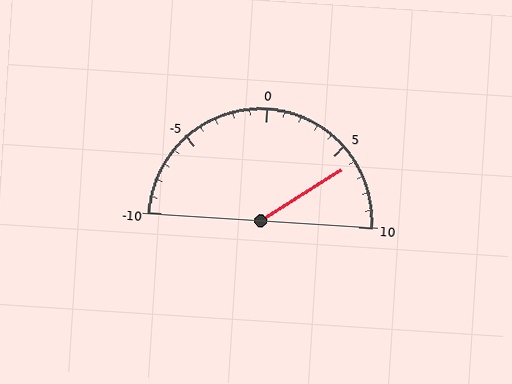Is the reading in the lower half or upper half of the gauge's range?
The reading is in the upper half of the range (-10 to 10).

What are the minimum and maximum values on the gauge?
The gauge ranges from -10 to 10.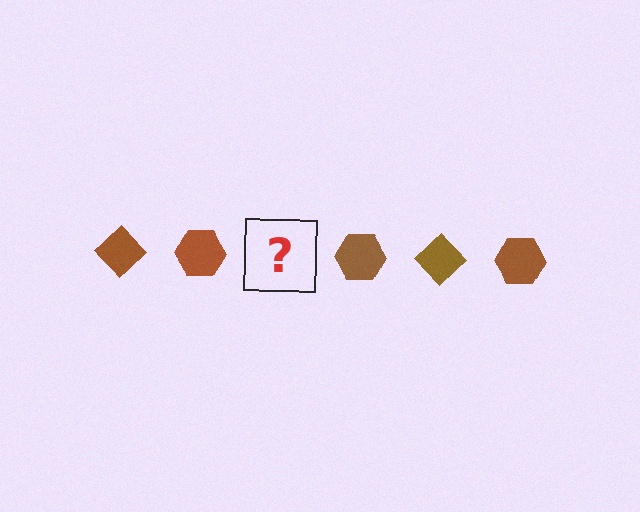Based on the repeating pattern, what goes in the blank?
The blank should be a brown diamond.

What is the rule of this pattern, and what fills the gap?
The rule is that the pattern cycles through diamond, hexagon shapes in brown. The gap should be filled with a brown diamond.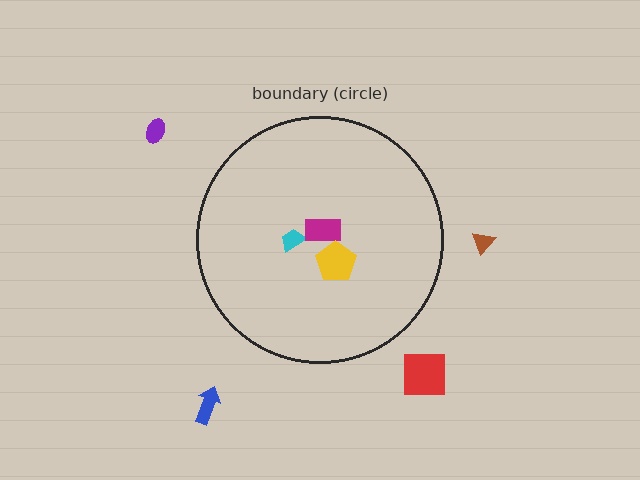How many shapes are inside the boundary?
3 inside, 4 outside.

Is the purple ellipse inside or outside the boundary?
Outside.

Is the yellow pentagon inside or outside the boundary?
Inside.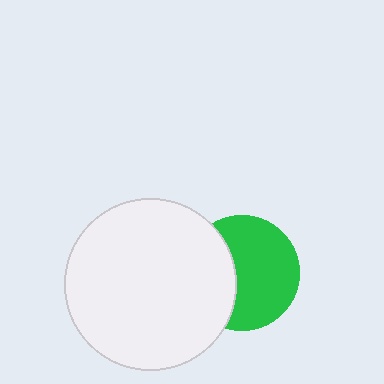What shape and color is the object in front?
The object in front is a white circle.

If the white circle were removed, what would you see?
You would see the complete green circle.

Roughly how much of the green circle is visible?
About half of it is visible (roughly 63%).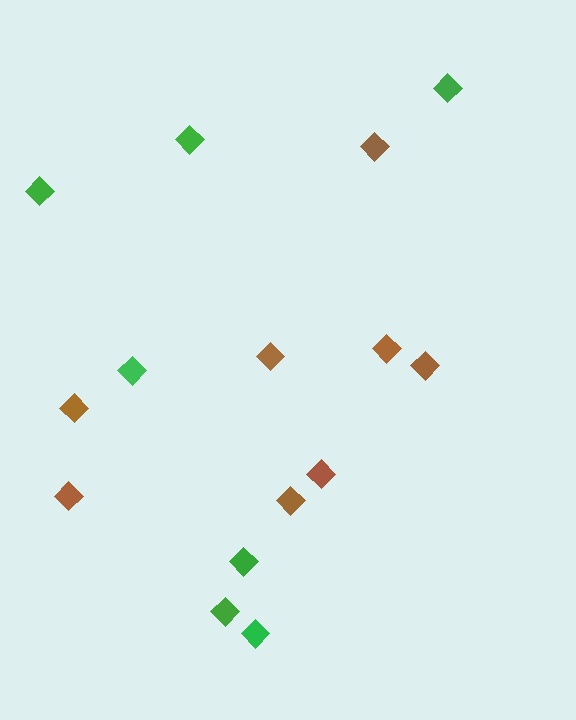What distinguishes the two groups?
There are 2 groups: one group of brown diamonds (8) and one group of green diamonds (7).